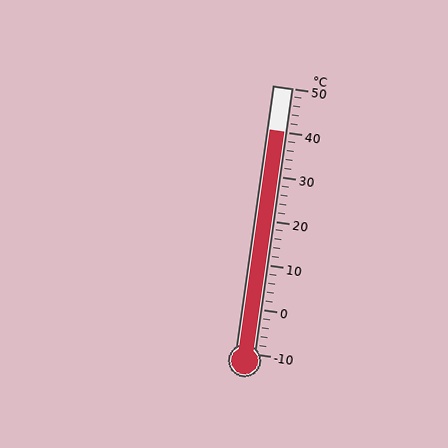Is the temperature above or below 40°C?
The temperature is at 40°C.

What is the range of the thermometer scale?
The thermometer scale ranges from -10°C to 50°C.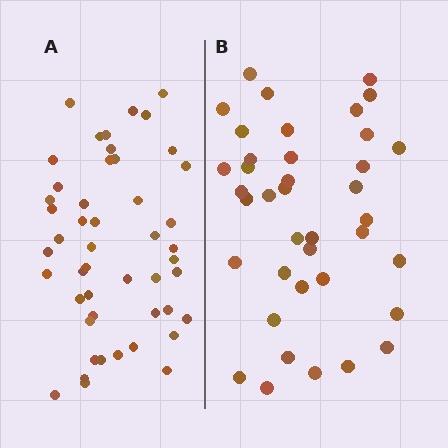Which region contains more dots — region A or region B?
Region A (the left region) has more dots.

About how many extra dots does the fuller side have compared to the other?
Region A has roughly 8 or so more dots than region B.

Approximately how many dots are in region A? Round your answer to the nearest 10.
About 50 dots. (The exact count is 48, which rounds to 50.)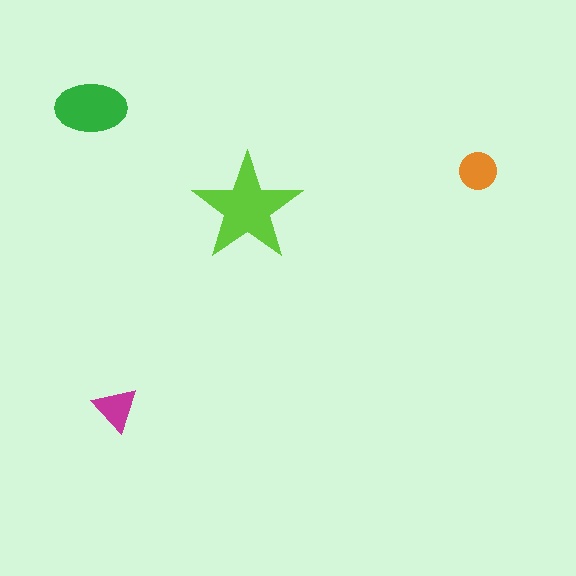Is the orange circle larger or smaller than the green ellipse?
Smaller.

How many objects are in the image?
There are 4 objects in the image.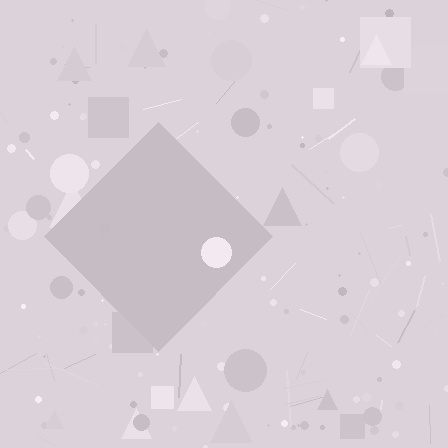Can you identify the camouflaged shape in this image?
The camouflaged shape is a diamond.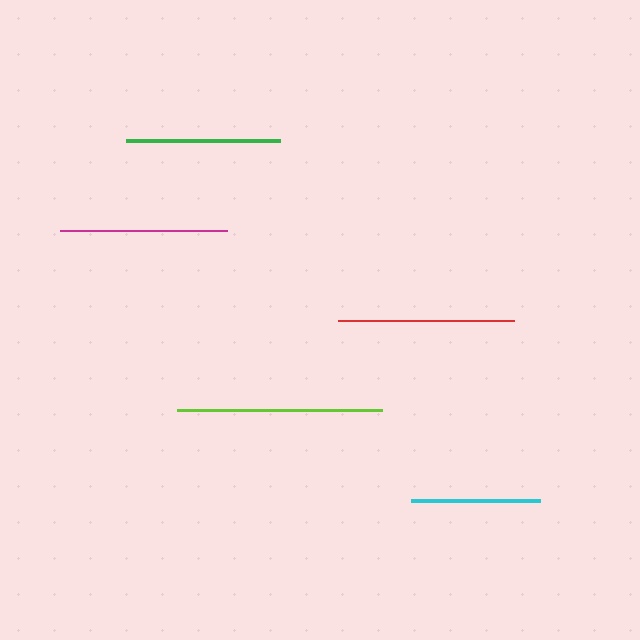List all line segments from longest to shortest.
From longest to shortest: lime, red, magenta, green, cyan.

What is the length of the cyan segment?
The cyan segment is approximately 129 pixels long.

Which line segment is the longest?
The lime line is the longest at approximately 205 pixels.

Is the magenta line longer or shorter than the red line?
The red line is longer than the magenta line.